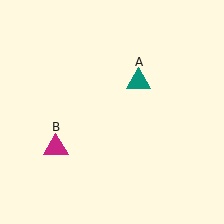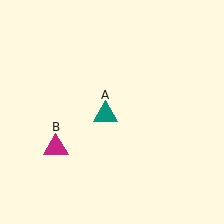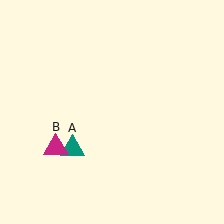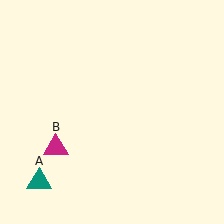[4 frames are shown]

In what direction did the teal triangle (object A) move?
The teal triangle (object A) moved down and to the left.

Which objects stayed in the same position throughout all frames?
Magenta triangle (object B) remained stationary.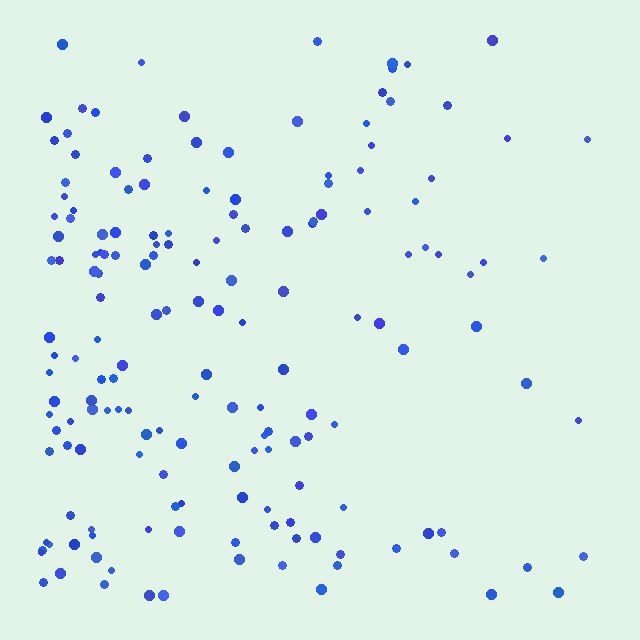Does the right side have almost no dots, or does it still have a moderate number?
Still a moderate number, just noticeably fewer than the left.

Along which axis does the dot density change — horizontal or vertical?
Horizontal.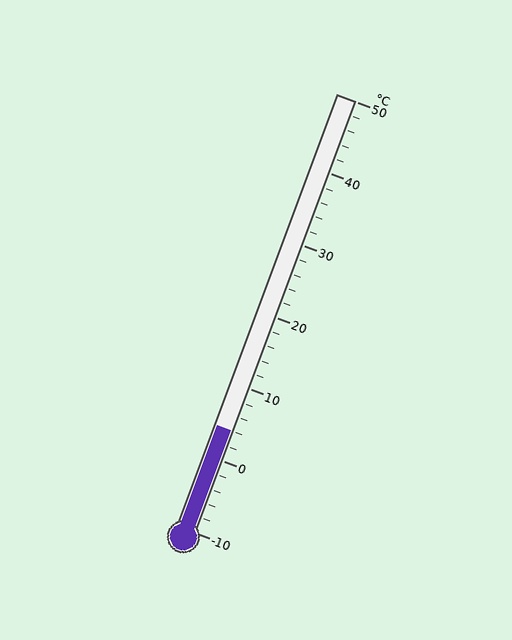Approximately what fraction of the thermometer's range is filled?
The thermometer is filled to approximately 25% of its range.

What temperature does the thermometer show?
The thermometer shows approximately 4°C.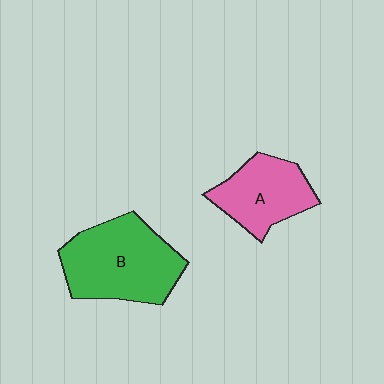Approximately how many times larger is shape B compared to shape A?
Approximately 1.5 times.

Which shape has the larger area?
Shape B (green).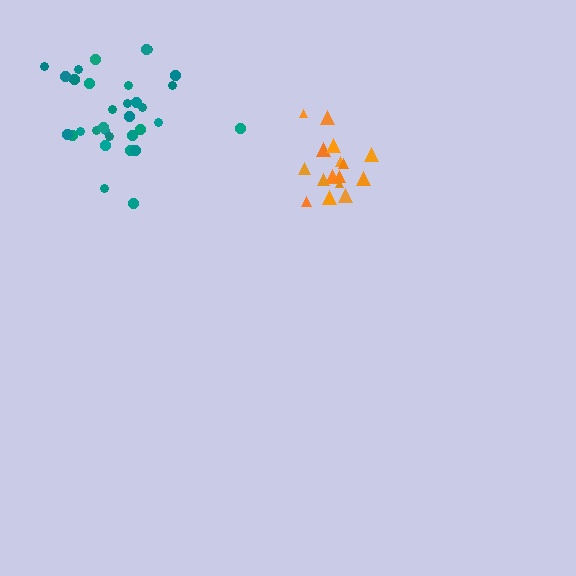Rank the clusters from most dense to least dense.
orange, teal.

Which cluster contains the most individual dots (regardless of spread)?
Teal (32).